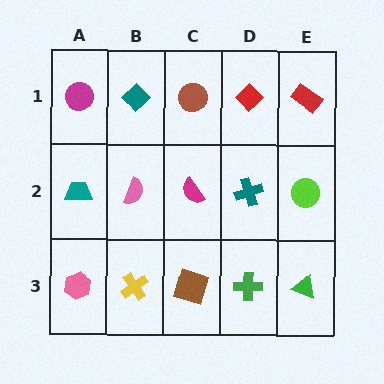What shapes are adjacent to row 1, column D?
A teal cross (row 2, column D), a brown circle (row 1, column C), a red rectangle (row 1, column E).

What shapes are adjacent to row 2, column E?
A red rectangle (row 1, column E), a green triangle (row 3, column E), a teal cross (row 2, column D).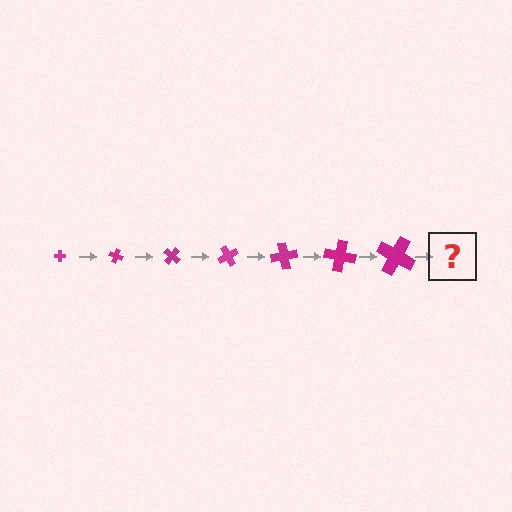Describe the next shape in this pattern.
It should be a cross, larger than the previous one and rotated 140 degrees from the start.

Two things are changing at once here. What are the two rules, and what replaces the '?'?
The two rules are that the cross grows larger each step and it rotates 20 degrees each step. The '?' should be a cross, larger than the previous one and rotated 140 degrees from the start.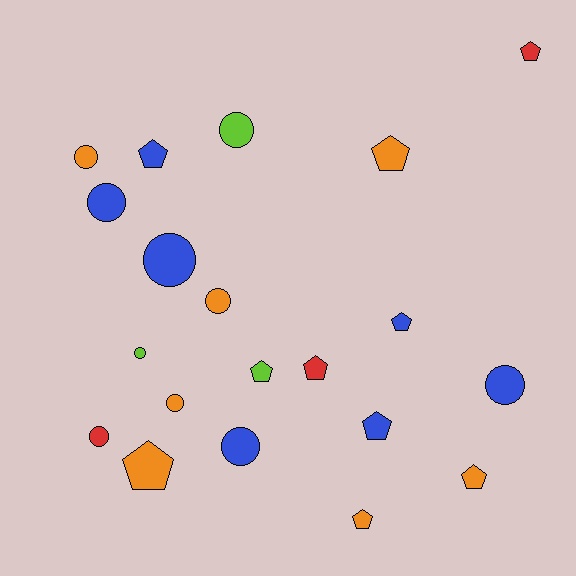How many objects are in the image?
There are 20 objects.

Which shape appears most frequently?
Circle, with 10 objects.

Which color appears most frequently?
Orange, with 7 objects.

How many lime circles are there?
There are 2 lime circles.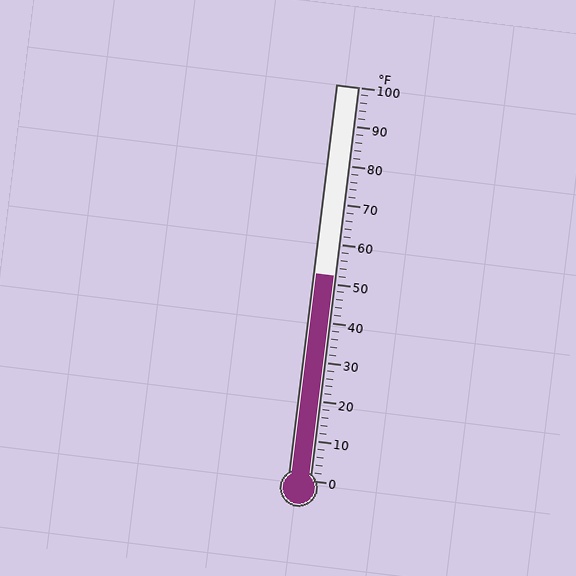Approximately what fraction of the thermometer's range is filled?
The thermometer is filled to approximately 50% of its range.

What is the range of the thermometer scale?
The thermometer scale ranges from 0°F to 100°F.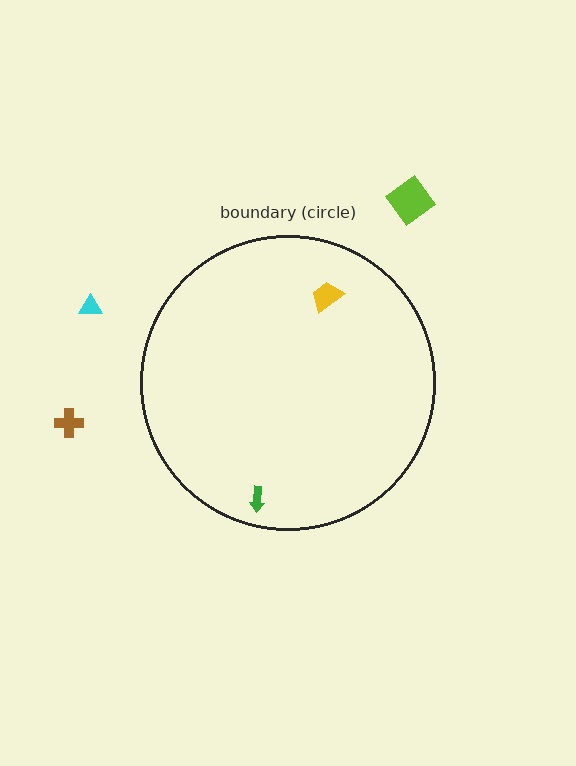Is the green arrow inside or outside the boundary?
Inside.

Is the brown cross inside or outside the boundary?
Outside.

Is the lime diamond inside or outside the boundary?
Outside.